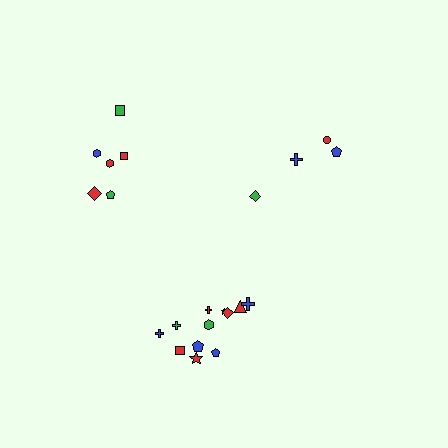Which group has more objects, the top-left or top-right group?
The top-left group.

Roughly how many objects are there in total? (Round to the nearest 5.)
Roughly 20 objects in total.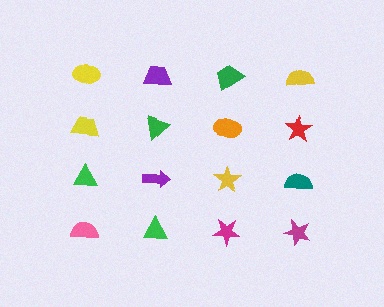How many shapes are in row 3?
4 shapes.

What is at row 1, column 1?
A yellow ellipse.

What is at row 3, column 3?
A yellow star.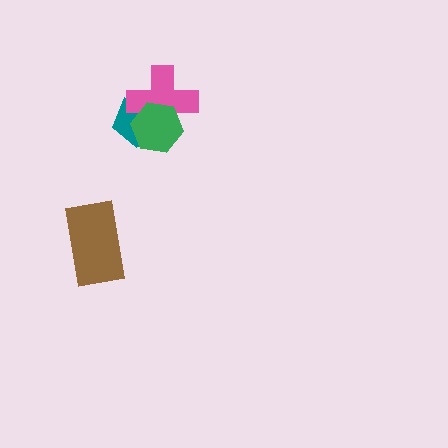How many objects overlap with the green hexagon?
2 objects overlap with the green hexagon.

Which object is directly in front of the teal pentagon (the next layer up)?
The pink cross is directly in front of the teal pentagon.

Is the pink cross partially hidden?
Yes, it is partially covered by another shape.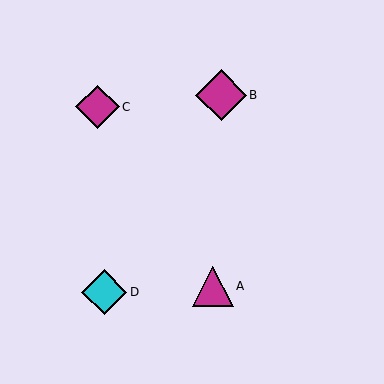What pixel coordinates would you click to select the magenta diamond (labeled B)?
Click at (221, 95) to select the magenta diamond B.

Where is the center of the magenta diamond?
The center of the magenta diamond is at (221, 95).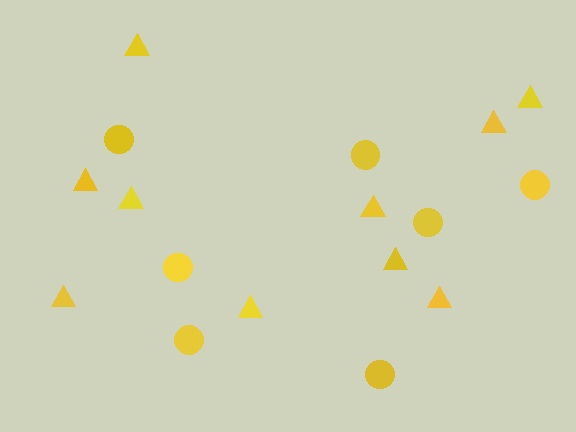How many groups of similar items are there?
There are 2 groups: one group of triangles (10) and one group of circles (7).